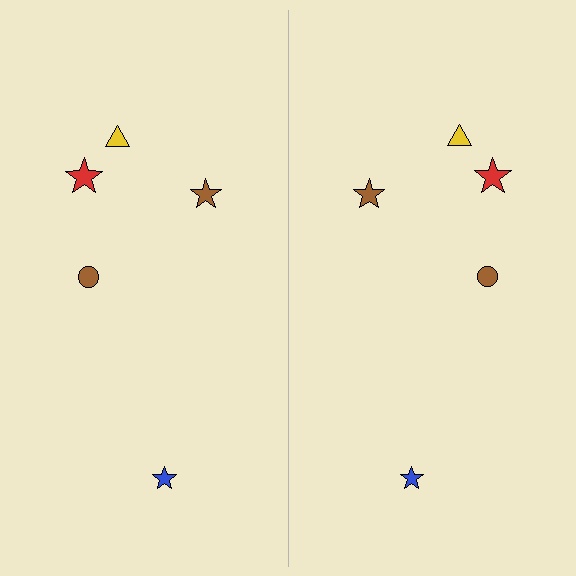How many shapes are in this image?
There are 10 shapes in this image.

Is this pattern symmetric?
Yes, this pattern has bilateral (reflection) symmetry.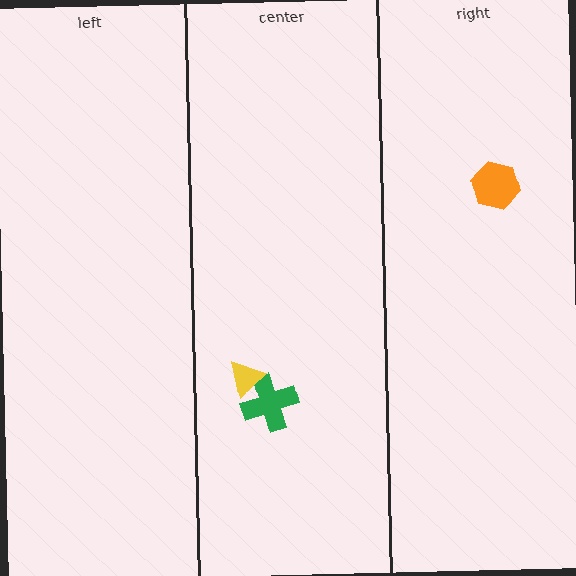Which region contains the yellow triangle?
The center region.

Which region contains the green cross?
The center region.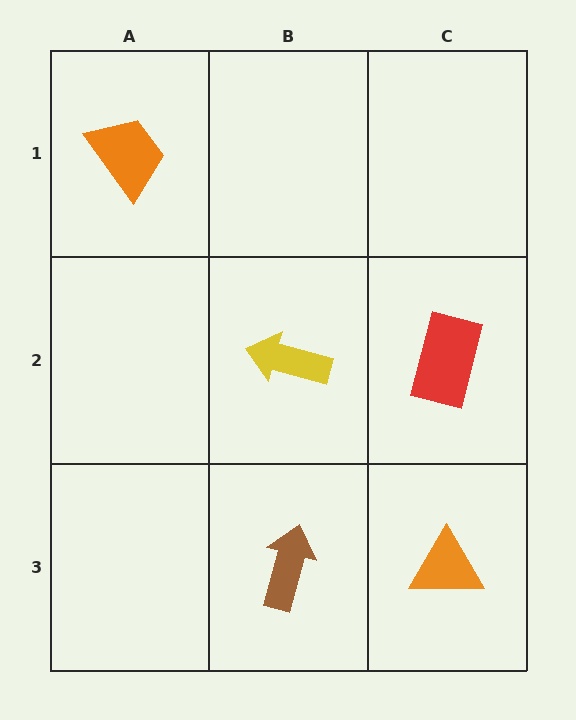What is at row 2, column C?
A red rectangle.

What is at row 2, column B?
A yellow arrow.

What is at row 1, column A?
An orange trapezoid.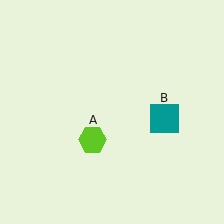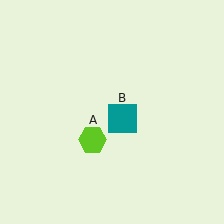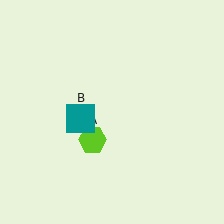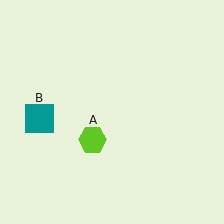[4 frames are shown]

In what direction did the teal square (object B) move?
The teal square (object B) moved left.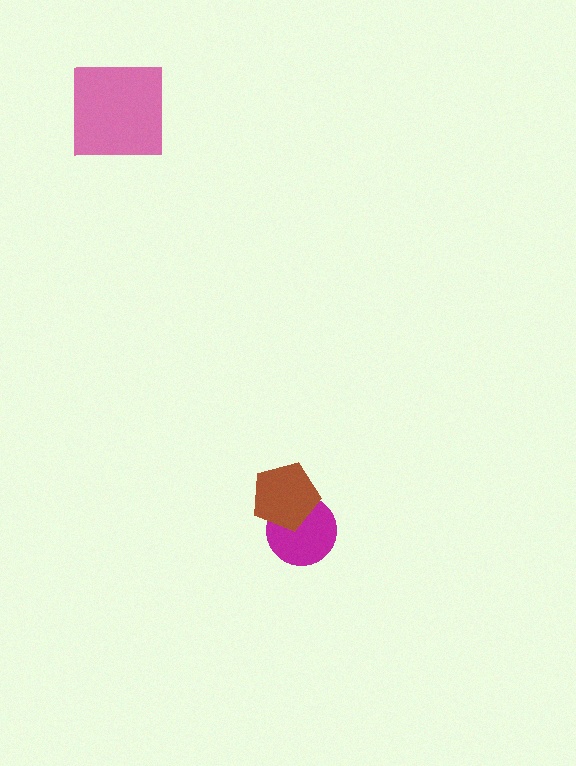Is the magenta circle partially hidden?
Yes, it is partially covered by another shape.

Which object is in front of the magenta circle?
The brown pentagon is in front of the magenta circle.